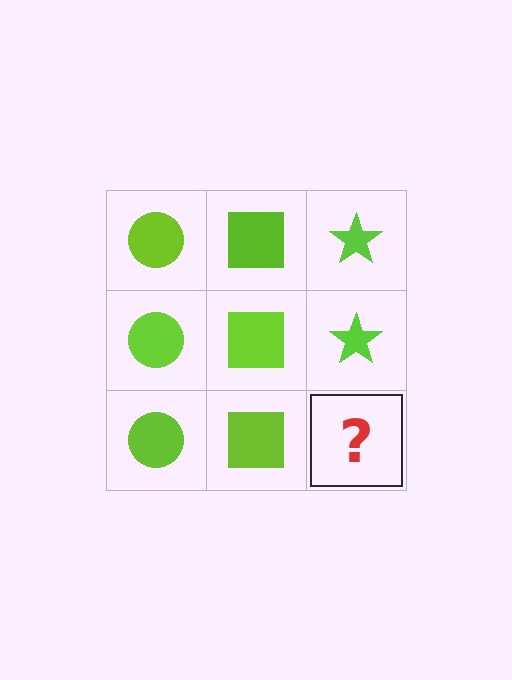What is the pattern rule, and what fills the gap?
The rule is that each column has a consistent shape. The gap should be filled with a lime star.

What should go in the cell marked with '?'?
The missing cell should contain a lime star.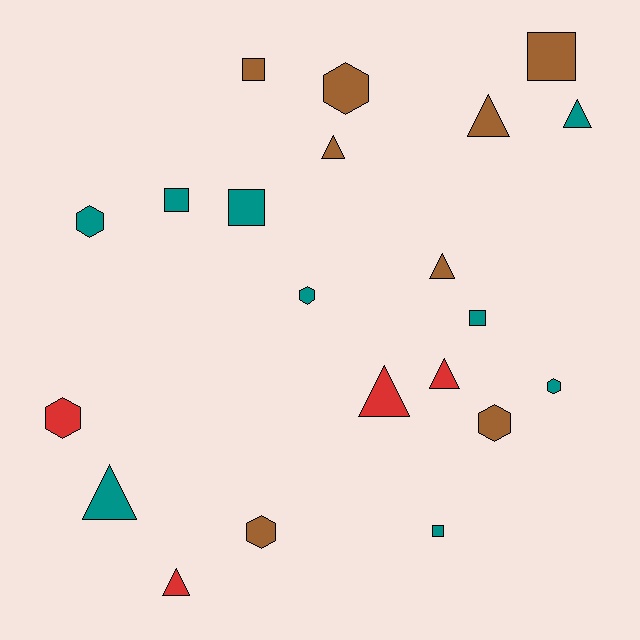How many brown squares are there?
There are 2 brown squares.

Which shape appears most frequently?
Triangle, with 8 objects.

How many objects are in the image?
There are 21 objects.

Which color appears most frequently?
Teal, with 9 objects.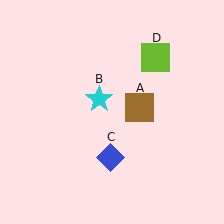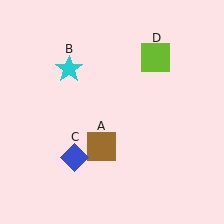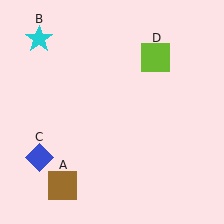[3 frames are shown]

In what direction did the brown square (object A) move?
The brown square (object A) moved down and to the left.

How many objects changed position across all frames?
3 objects changed position: brown square (object A), cyan star (object B), blue diamond (object C).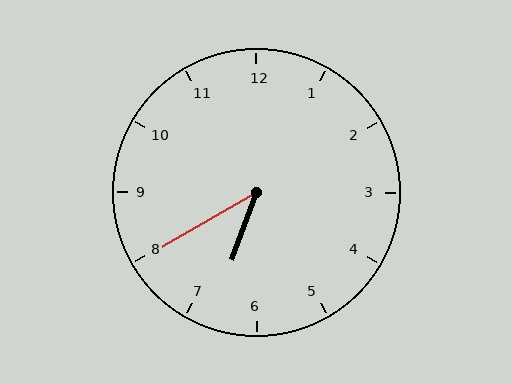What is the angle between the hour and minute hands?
Approximately 40 degrees.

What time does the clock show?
6:40.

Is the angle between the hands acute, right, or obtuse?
It is acute.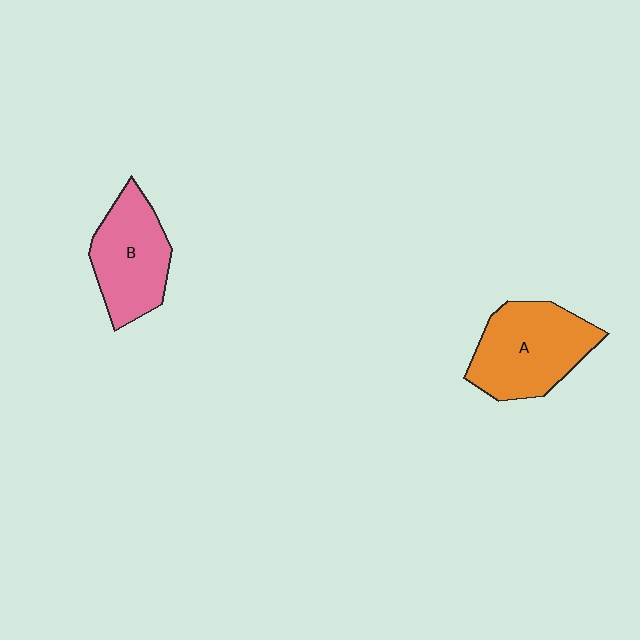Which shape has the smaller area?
Shape B (pink).